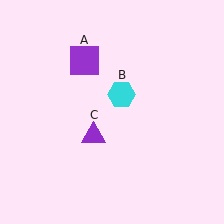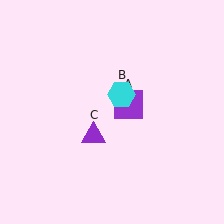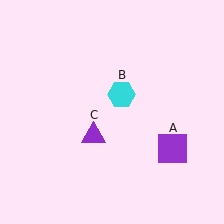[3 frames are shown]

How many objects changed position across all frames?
1 object changed position: purple square (object A).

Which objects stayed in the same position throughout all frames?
Cyan hexagon (object B) and purple triangle (object C) remained stationary.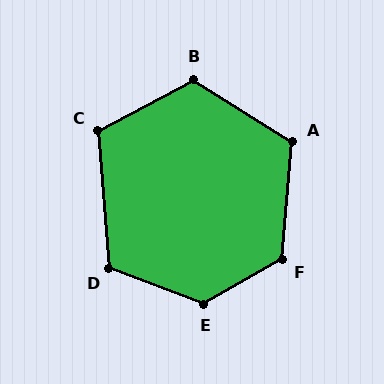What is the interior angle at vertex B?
Approximately 120 degrees (obtuse).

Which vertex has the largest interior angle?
E, at approximately 130 degrees.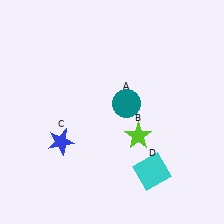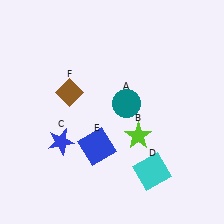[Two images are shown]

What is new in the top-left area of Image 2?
A brown diamond (F) was added in the top-left area of Image 2.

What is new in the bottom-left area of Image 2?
A blue square (E) was added in the bottom-left area of Image 2.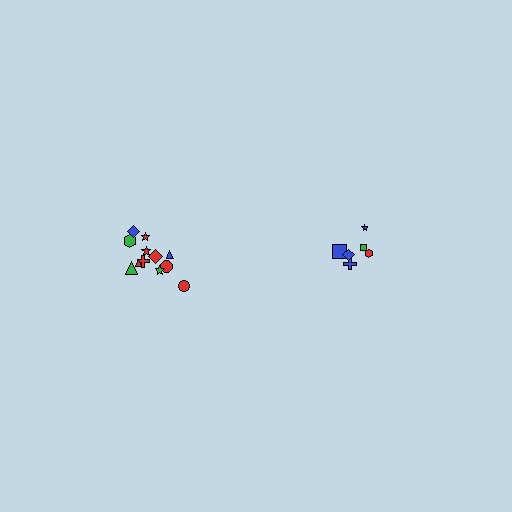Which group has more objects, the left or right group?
The left group.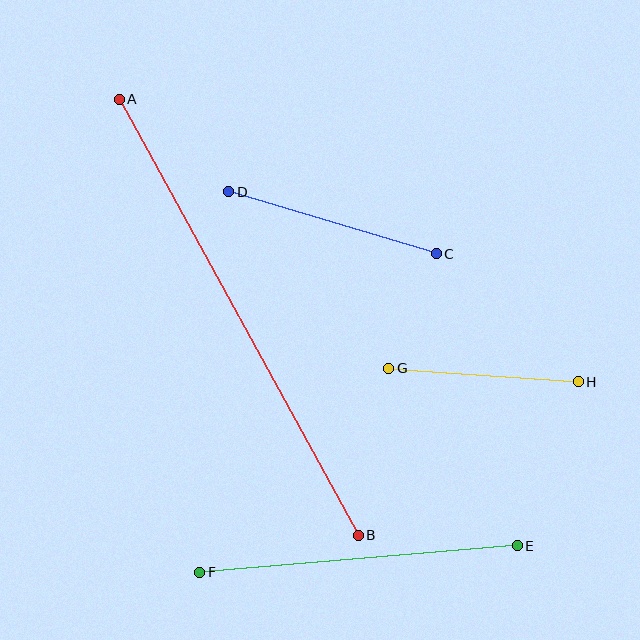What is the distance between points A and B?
The distance is approximately 497 pixels.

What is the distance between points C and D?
The distance is approximately 217 pixels.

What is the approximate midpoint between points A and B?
The midpoint is at approximately (239, 317) pixels.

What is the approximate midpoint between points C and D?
The midpoint is at approximately (333, 223) pixels.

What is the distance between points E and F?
The distance is approximately 318 pixels.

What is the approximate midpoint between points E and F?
The midpoint is at approximately (358, 559) pixels.